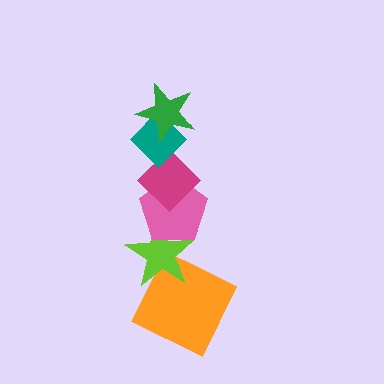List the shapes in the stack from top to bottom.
From top to bottom: the green star, the teal diamond, the magenta diamond, the pink pentagon, the lime star, the orange square.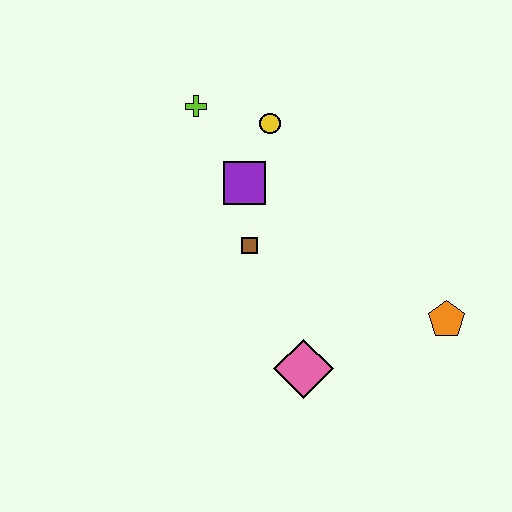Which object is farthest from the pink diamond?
The lime cross is farthest from the pink diamond.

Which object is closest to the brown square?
The purple square is closest to the brown square.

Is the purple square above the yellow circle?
No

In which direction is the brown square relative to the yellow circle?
The brown square is below the yellow circle.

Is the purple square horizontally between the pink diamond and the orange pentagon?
No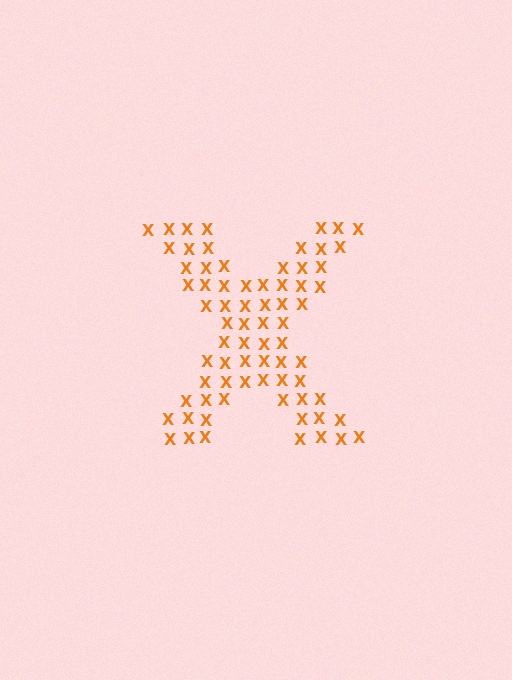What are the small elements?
The small elements are letter X's.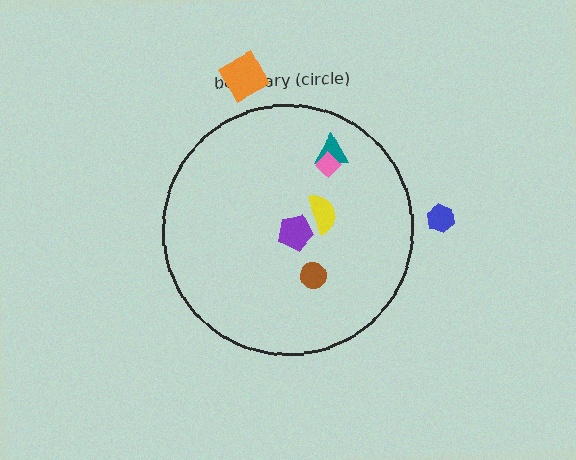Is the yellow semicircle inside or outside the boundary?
Inside.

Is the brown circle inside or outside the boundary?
Inside.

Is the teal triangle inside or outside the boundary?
Inside.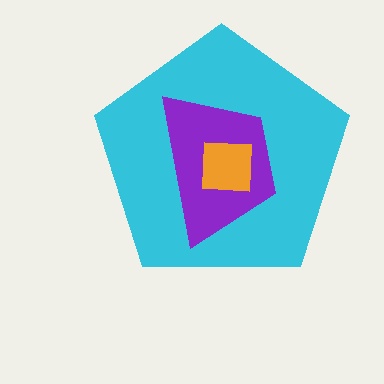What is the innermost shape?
The orange square.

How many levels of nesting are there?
3.